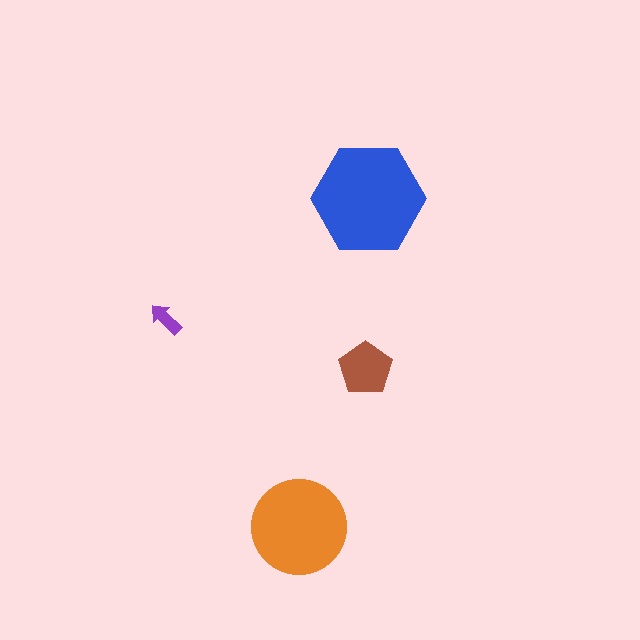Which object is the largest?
The blue hexagon.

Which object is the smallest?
The purple arrow.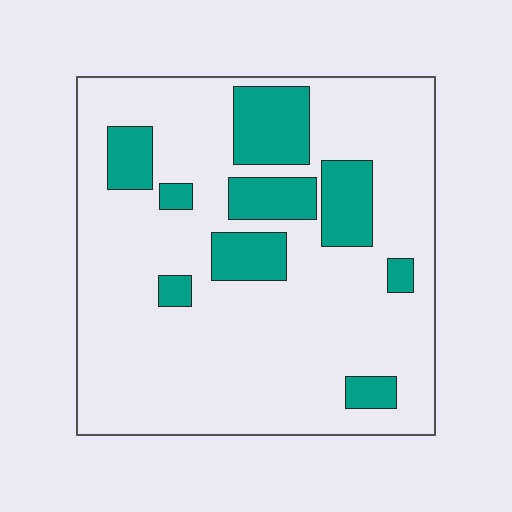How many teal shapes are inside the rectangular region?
9.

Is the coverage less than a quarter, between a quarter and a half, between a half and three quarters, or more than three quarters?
Less than a quarter.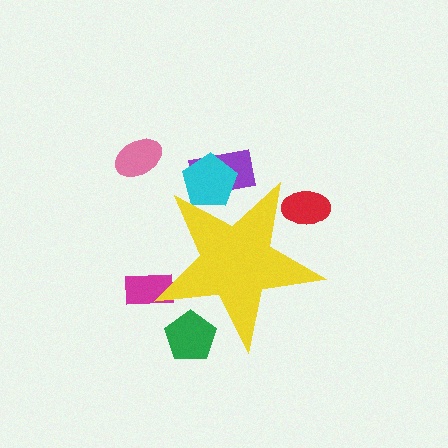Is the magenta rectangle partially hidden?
Yes, the magenta rectangle is partially hidden behind the yellow star.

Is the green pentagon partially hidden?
Yes, the green pentagon is partially hidden behind the yellow star.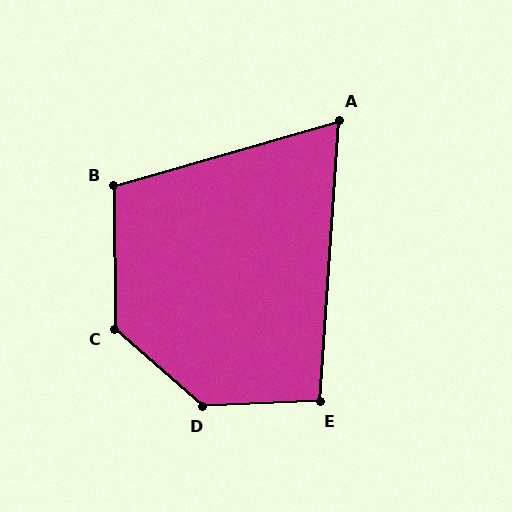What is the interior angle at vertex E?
Approximately 96 degrees (obtuse).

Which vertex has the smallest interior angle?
A, at approximately 70 degrees.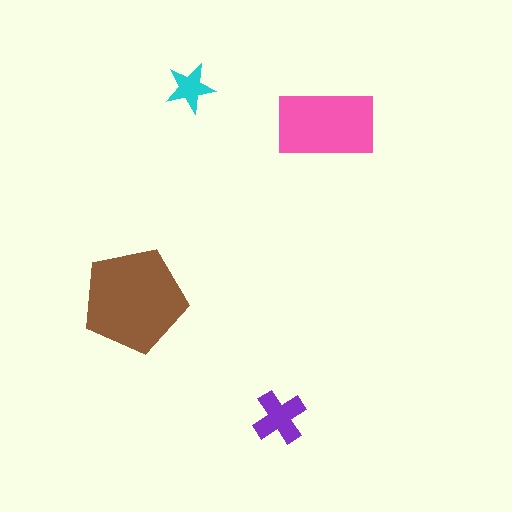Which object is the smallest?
The cyan star.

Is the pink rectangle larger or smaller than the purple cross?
Larger.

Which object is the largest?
The brown pentagon.